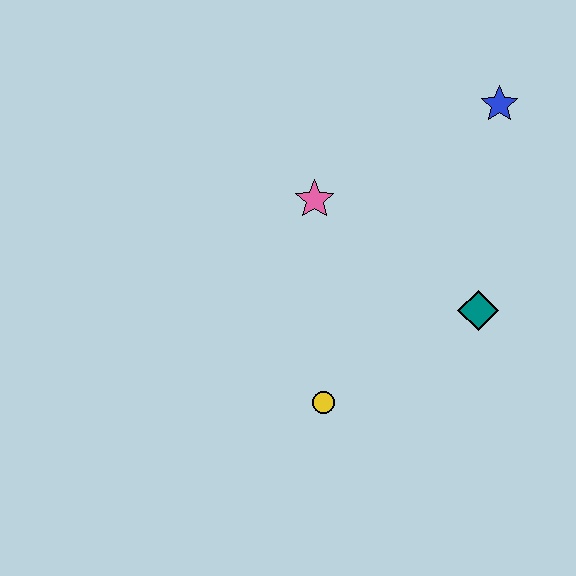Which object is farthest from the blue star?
The yellow circle is farthest from the blue star.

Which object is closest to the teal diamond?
The yellow circle is closest to the teal diamond.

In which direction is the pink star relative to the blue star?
The pink star is to the left of the blue star.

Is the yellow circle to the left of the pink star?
No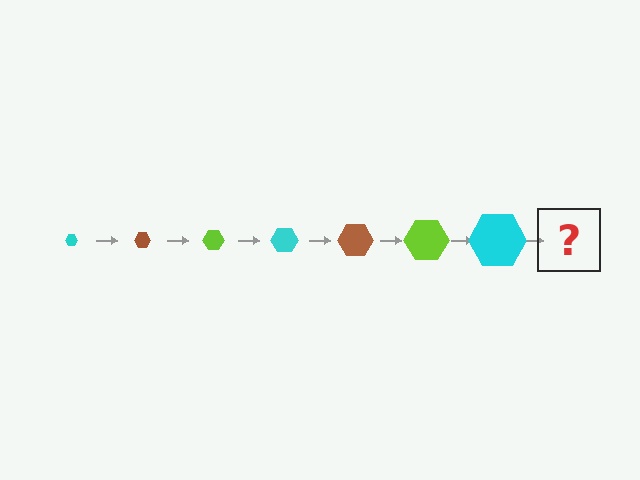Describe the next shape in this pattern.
It should be a brown hexagon, larger than the previous one.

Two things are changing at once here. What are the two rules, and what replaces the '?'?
The two rules are that the hexagon grows larger each step and the color cycles through cyan, brown, and lime. The '?' should be a brown hexagon, larger than the previous one.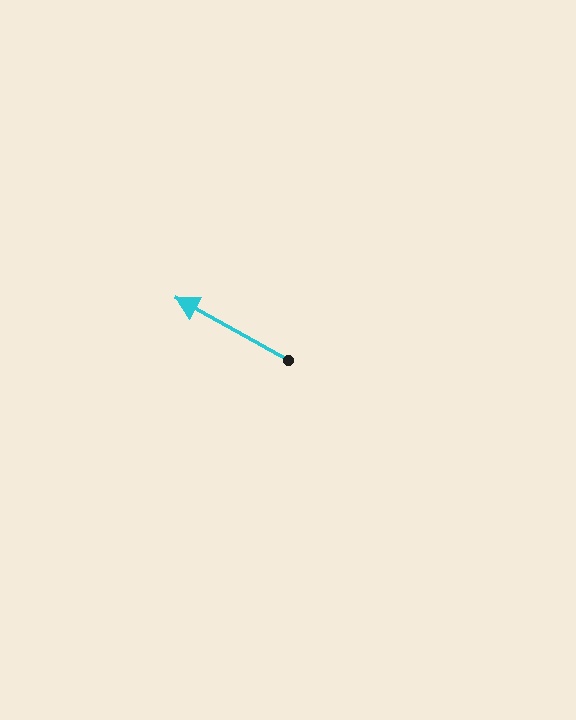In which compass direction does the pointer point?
Northwest.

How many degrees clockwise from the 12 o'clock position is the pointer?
Approximately 299 degrees.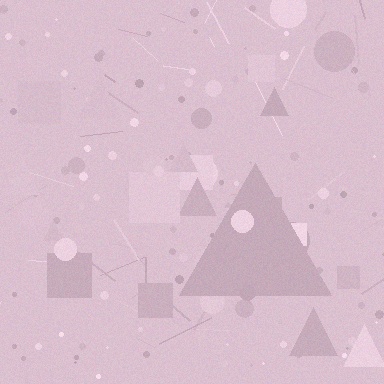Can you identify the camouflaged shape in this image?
The camouflaged shape is a triangle.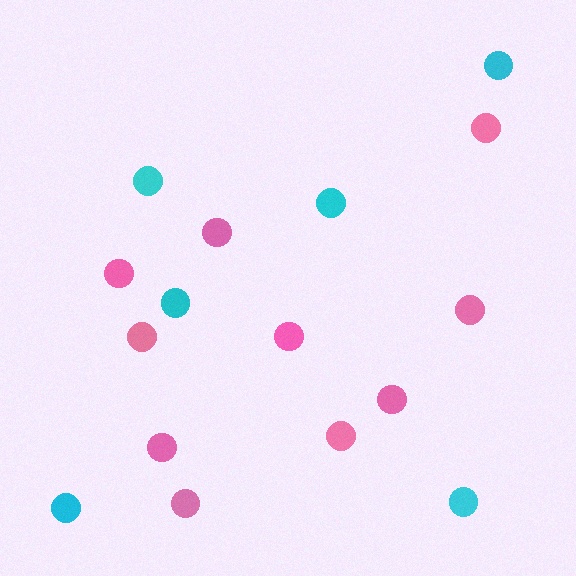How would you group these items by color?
There are 2 groups: one group of pink circles (10) and one group of cyan circles (6).